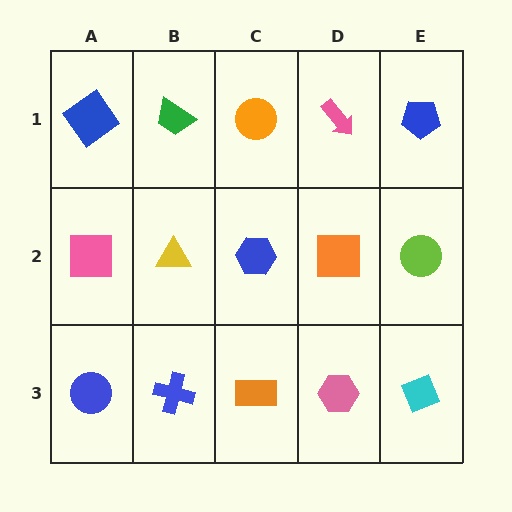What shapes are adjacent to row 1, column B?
A yellow triangle (row 2, column B), a blue diamond (row 1, column A), an orange circle (row 1, column C).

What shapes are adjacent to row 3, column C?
A blue hexagon (row 2, column C), a blue cross (row 3, column B), a pink hexagon (row 3, column D).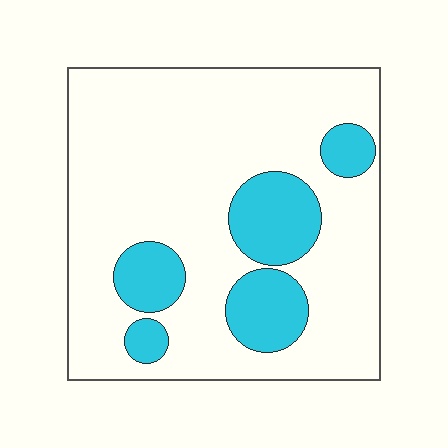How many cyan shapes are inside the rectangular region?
5.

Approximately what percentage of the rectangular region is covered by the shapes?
Approximately 20%.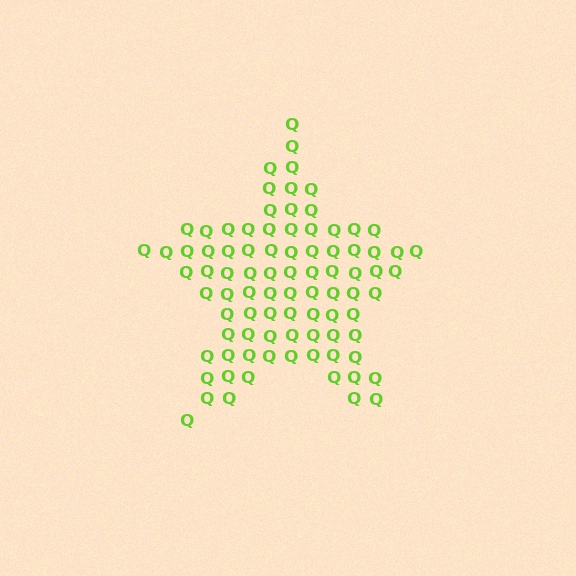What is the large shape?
The large shape is a star.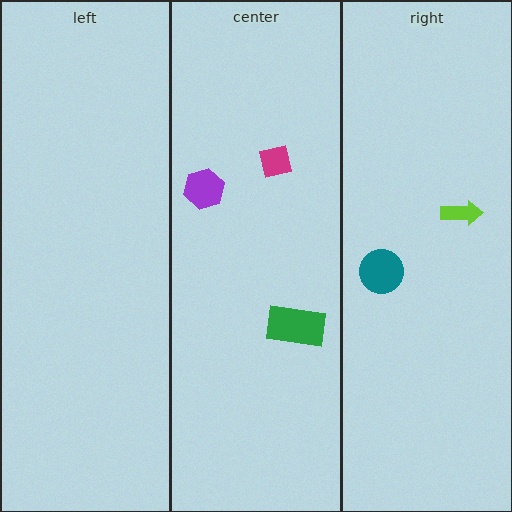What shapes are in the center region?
The magenta square, the purple hexagon, the green rectangle.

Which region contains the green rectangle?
The center region.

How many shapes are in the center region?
3.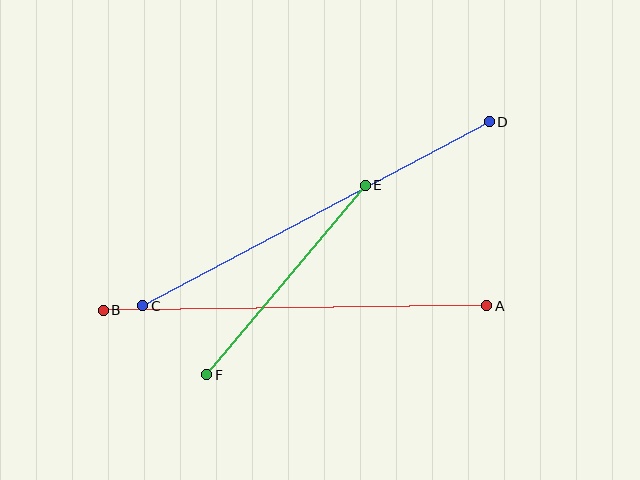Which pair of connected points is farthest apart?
Points C and D are farthest apart.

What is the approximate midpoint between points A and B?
The midpoint is at approximately (295, 308) pixels.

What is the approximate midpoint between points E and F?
The midpoint is at approximately (286, 280) pixels.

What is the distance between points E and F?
The distance is approximately 247 pixels.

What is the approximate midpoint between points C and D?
The midpoint is at approximately (316, 214) pixels.